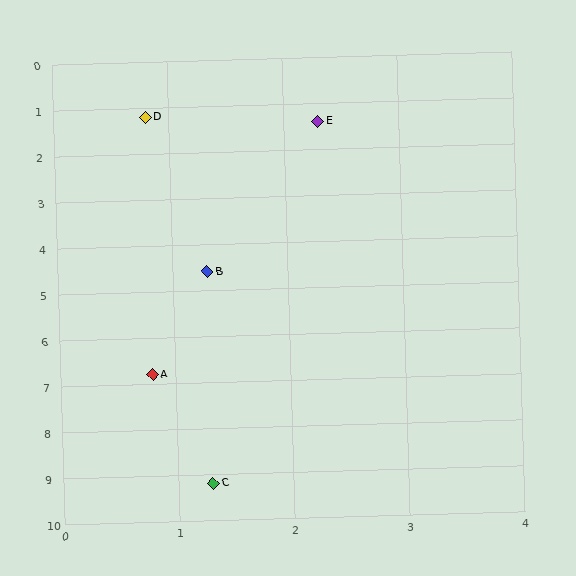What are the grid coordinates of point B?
Point B is at approximately (1.3, 4.6).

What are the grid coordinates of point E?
Point E is at approximately (2.3, 1.4).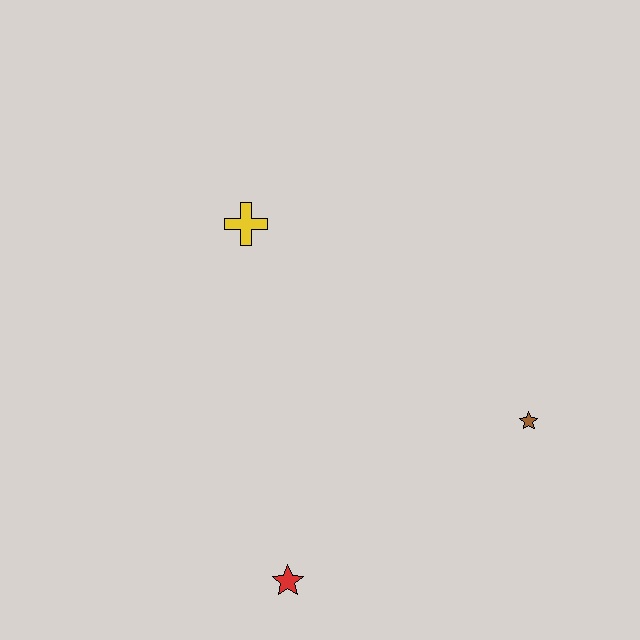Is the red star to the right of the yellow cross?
Yes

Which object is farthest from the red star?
The yellow cross is farthest from the red star.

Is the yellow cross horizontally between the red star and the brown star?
No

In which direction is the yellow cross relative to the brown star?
The yellow cross is to the left of the brown star.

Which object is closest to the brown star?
The red star is closest to the brown star.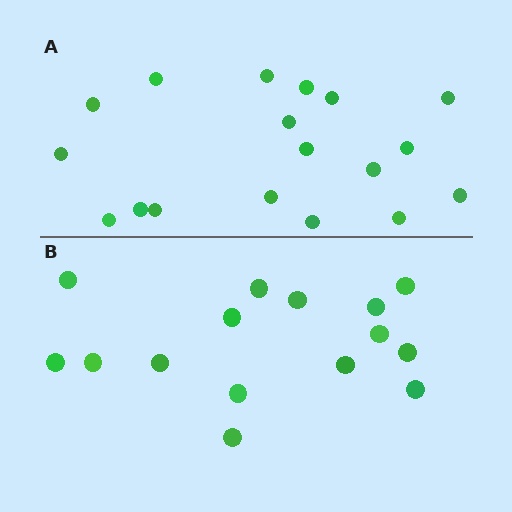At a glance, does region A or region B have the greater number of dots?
Region A (the top region) has more dots.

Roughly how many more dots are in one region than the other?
Region A has just a few more — roughly 2 or 3 more dots than region B.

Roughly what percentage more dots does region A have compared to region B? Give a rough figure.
About 20% more.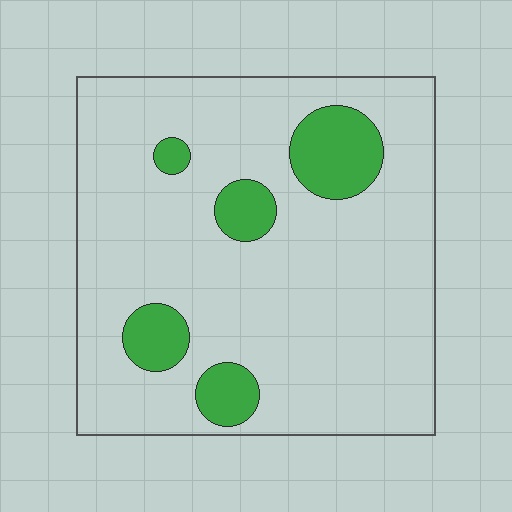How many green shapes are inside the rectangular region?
5.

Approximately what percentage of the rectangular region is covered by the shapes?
Approximately 15%.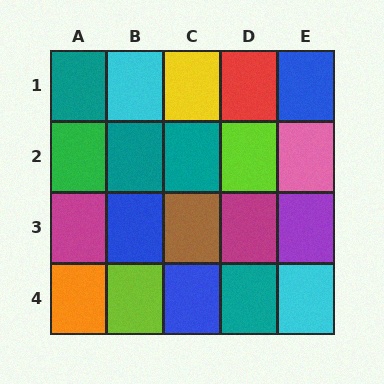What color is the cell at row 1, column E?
Blue.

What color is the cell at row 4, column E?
Cyan.